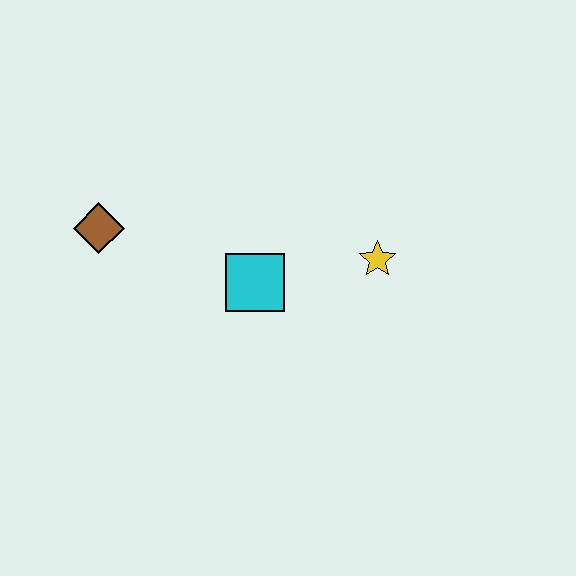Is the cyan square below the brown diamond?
Yes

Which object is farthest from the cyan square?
The brown diamond is farthest from the cyan square.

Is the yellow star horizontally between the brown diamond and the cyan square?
No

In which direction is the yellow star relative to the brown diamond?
The yellow star is to the right of the brown diamond.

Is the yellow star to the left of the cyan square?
No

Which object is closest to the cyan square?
The yellow star is closest to the cyan square.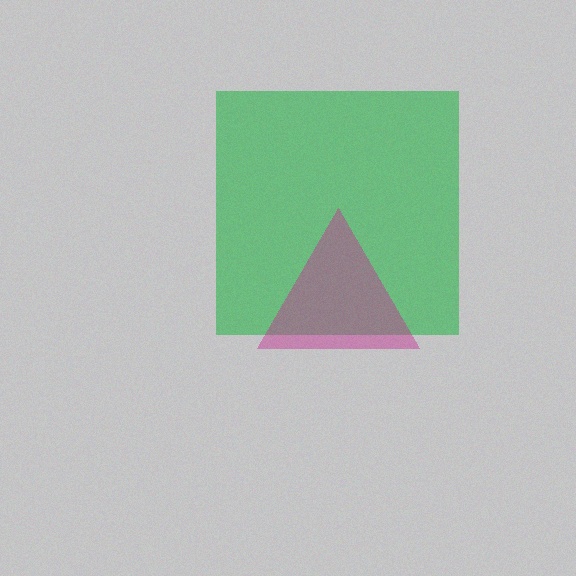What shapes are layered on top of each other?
The layered shapes are: a green square, a magenta triangle.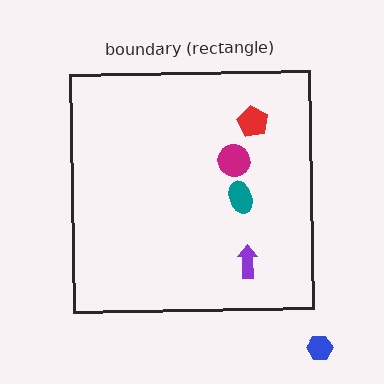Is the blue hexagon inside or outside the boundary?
Outside.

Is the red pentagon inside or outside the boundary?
Inside.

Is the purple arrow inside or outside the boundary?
Inside.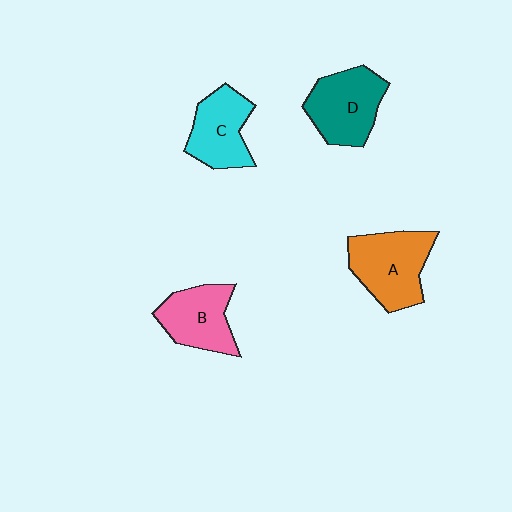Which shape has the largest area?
Shape A (orange).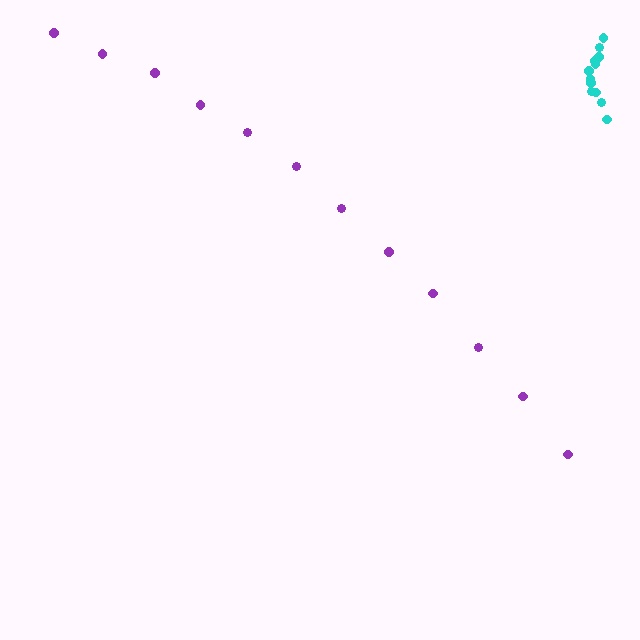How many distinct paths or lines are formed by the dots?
There are 2 distinct paths.